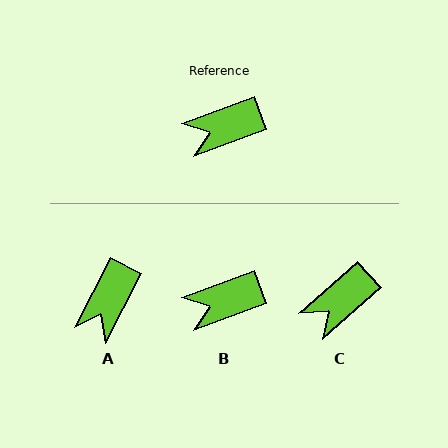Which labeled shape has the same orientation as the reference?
B.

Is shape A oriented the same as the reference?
No, it is off by about 42 degrees.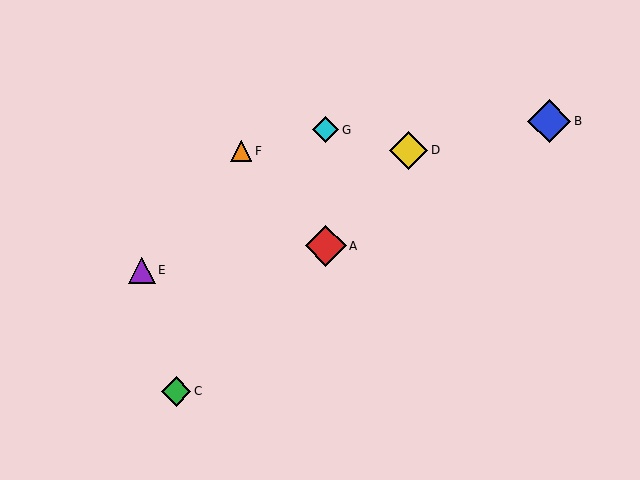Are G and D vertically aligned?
No, G is at x≈326 and D is at x≈408.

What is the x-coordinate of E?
Object E is at x≈142.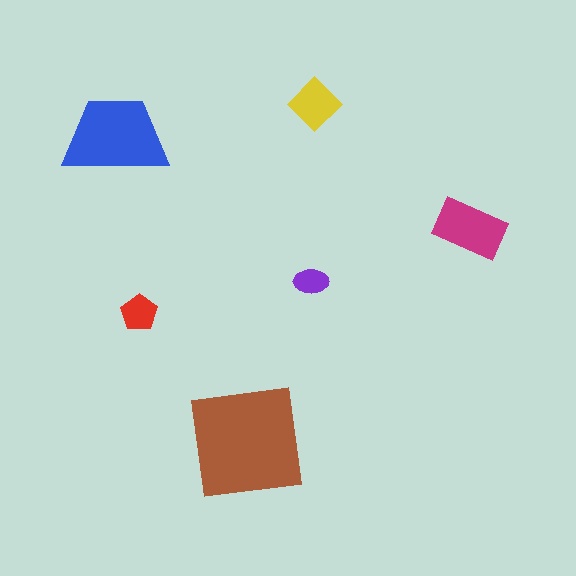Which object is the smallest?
The purple ellipse.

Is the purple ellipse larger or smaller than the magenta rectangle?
Smaller.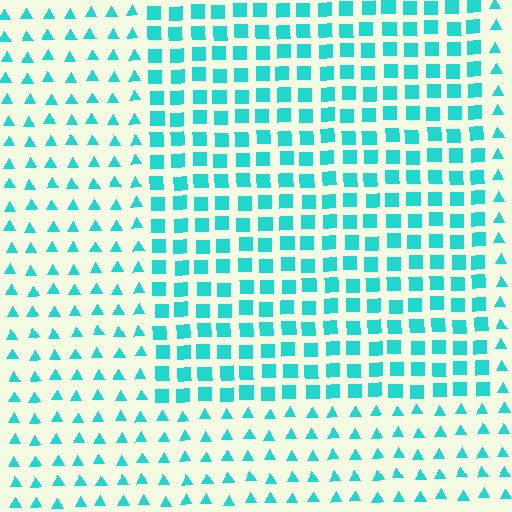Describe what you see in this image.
The image is filled with small cyan elements arranged in a uniform grid. A rectangle-shaped region contains squares, while the surrounding area contains triangles. The boundary is defined purely by the change in element shape.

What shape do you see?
I see a rectangle.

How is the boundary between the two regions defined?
The boundary is defined by a change in element shape: squares inside vs. triangles outside. All elements share the same color and spacing.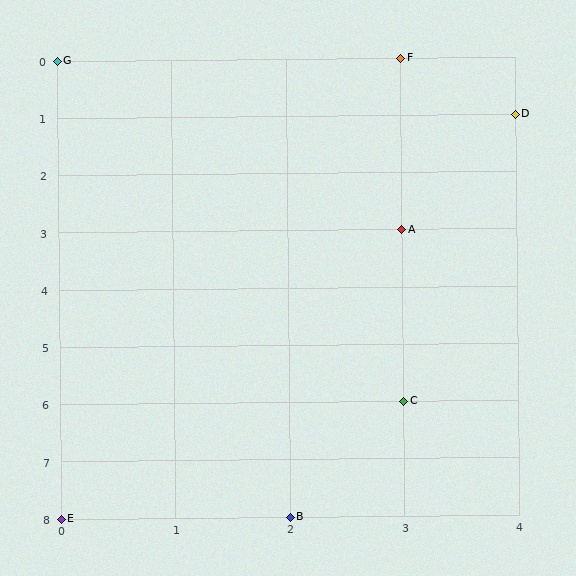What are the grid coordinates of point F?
Point F is at grid coordinates (3, 0).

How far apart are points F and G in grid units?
Points F and G are 3 columns apart.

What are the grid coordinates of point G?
Point G is at grid coordinates (0, 0).